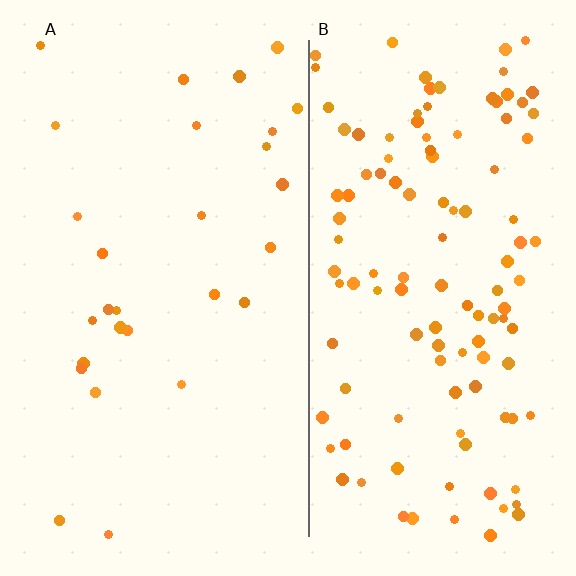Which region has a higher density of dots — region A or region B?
B (the right).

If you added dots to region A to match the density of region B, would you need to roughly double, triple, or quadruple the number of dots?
Approximately quadruple.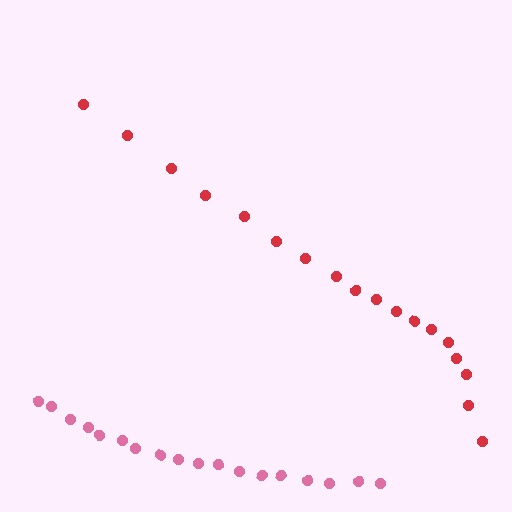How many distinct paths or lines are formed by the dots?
There are 2 distinct paths.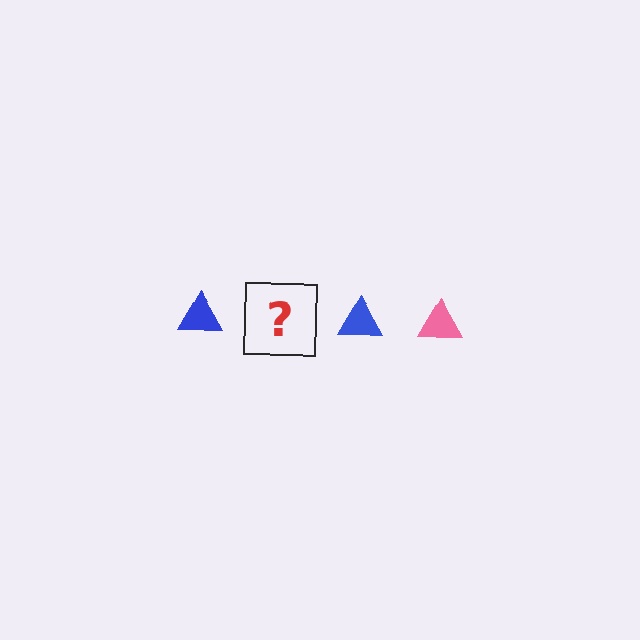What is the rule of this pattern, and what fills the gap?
The rule is that the pattern cycles through blue, pink triangles. The gap should be filled with a pink triangle.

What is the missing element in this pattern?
The missing element is a pink triangle.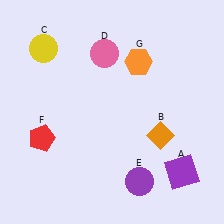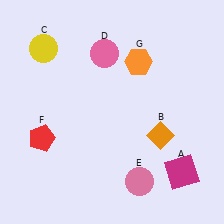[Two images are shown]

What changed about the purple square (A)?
In Image 1, A is purple. In Image 2, it changed to magenta.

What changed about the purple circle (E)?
In Image 1, E is purple. In Image 2, it changed to pink.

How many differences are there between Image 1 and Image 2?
There are 2 differences between the two images.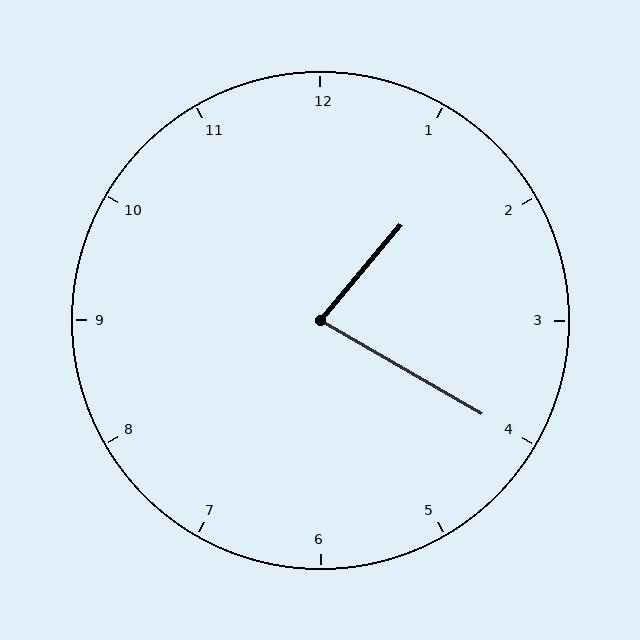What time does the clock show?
1:20.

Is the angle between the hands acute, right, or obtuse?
It is acute.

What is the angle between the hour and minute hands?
Approximately 80 degrees.